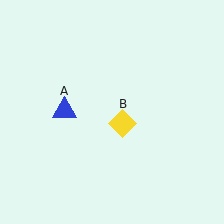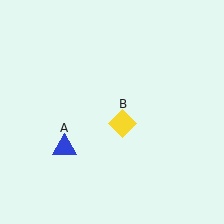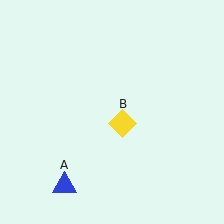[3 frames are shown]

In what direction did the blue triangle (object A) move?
The blue triangle (object A) moved down.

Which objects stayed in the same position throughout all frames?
Yellow diamond (object B) remained stationary.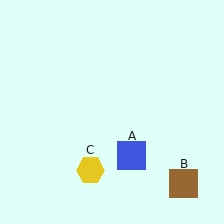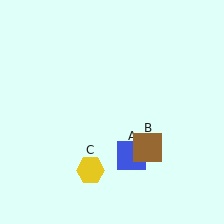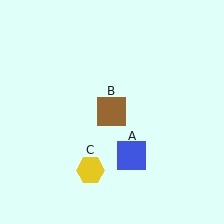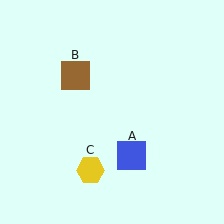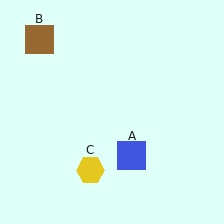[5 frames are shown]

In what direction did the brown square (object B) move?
The brown square (object B) moved up and to the left.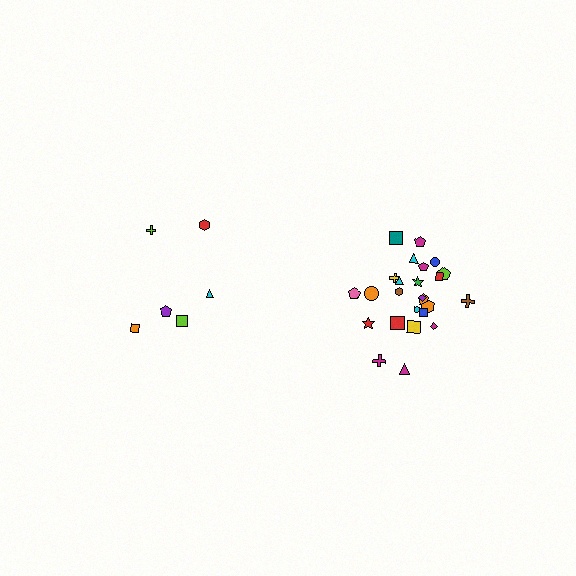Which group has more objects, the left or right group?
The right group.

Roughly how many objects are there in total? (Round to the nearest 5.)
Roughly 30 objects in total.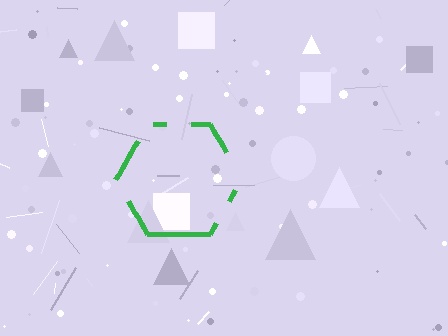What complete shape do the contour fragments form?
The contour fragments form a hexagon.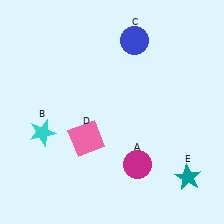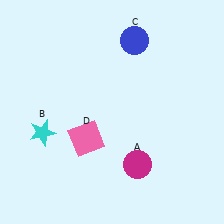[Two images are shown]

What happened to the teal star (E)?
The teal star (E) was removed in Image 2. It was in the bottom-right area of Image 1.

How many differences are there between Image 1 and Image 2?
There is 1 difference between the two images.